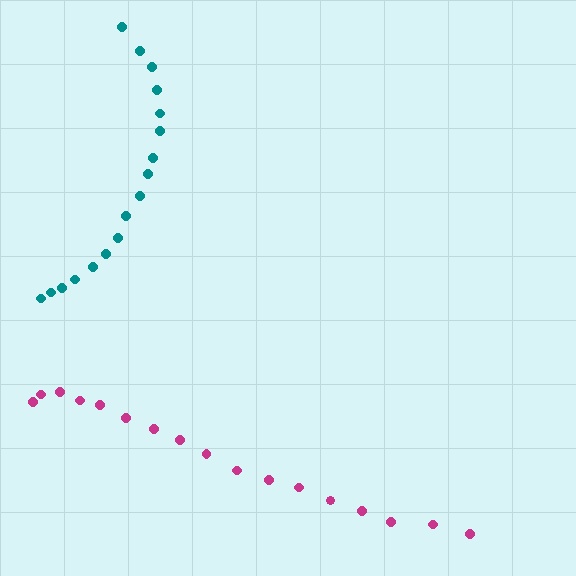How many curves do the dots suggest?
There are 2 distinct paths.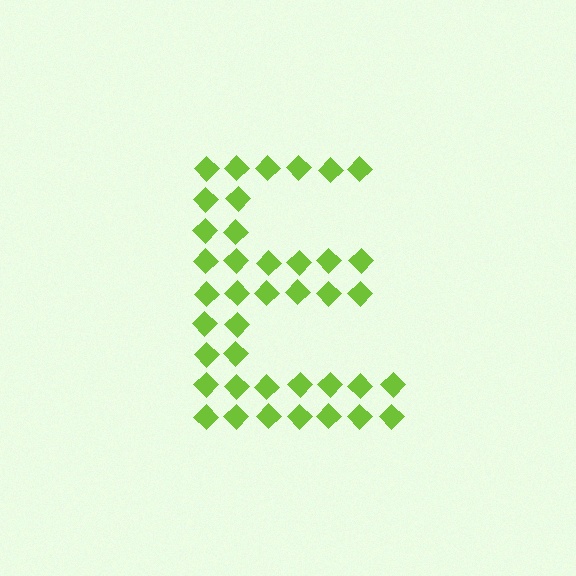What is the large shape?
The large shape is the letter E.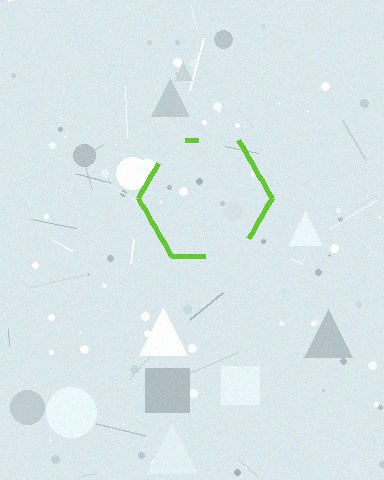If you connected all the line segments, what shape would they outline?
They would outline a hexagon.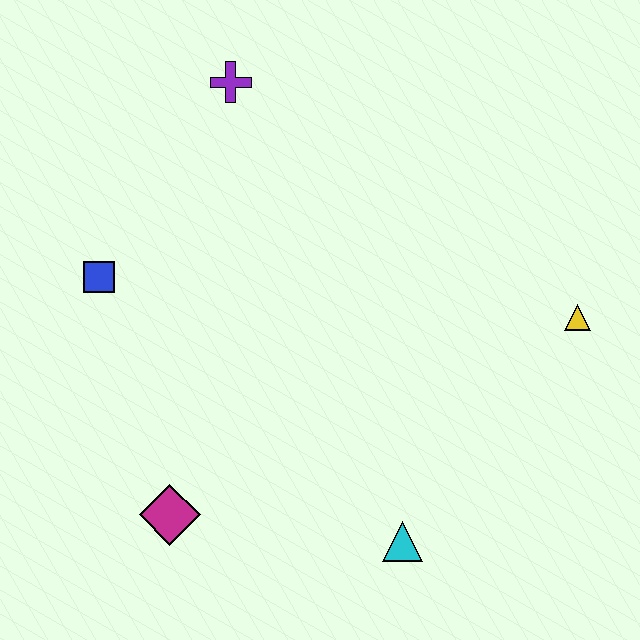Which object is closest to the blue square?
The purple cross is closest to the blue square.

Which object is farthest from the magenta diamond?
The yellow triangle is farthest from the magenta diamond.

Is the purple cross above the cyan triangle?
Yes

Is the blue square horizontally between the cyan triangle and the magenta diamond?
No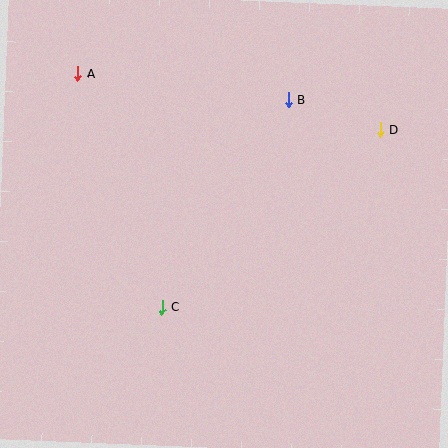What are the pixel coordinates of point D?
Point D is at (380, 129).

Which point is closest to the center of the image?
Point C at (162, 307) is closest to the center.